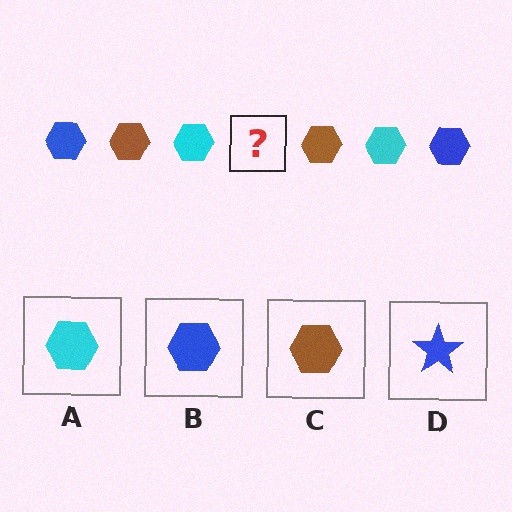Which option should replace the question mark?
Option B.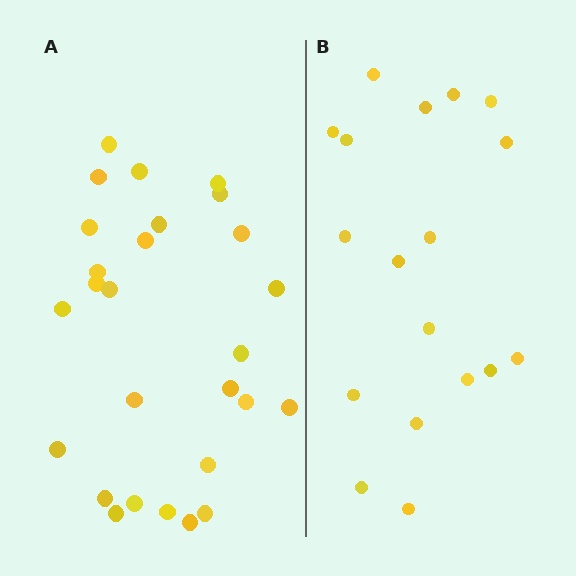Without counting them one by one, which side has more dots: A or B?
Region A (the left region) has more dots.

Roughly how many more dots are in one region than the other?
Region A has roughly 8 or so more dots than region B.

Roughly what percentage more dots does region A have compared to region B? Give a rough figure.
About 50% more.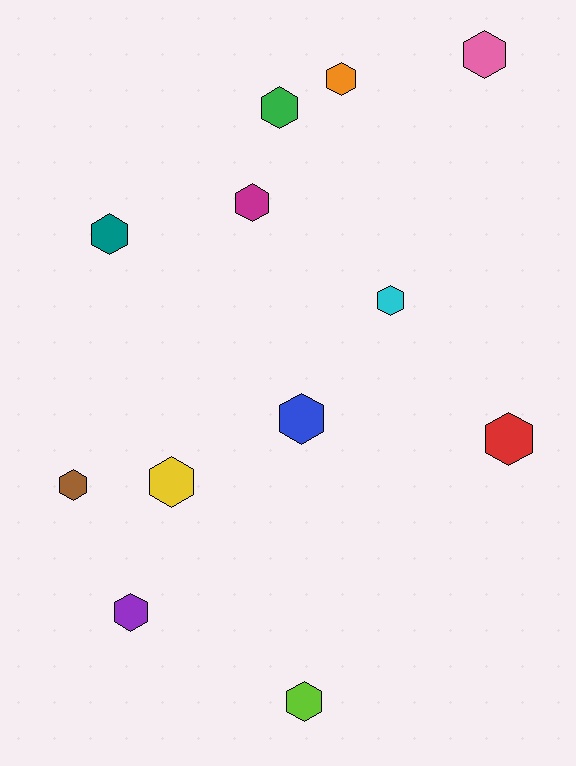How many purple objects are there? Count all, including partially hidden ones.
There is 1 purple object.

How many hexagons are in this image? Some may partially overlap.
There are 12 hexagons.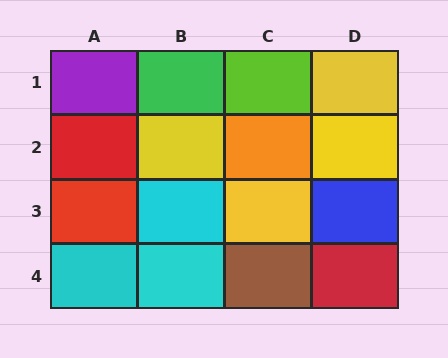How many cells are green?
1 cell is green.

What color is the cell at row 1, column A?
Purple.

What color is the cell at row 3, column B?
Cyan.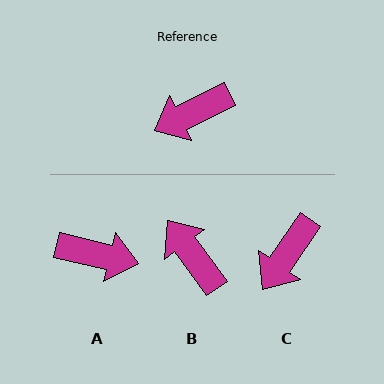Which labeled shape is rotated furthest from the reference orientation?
A, about 141 degrees away.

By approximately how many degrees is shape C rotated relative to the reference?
Approximately 30 degrees counter-clockwise.